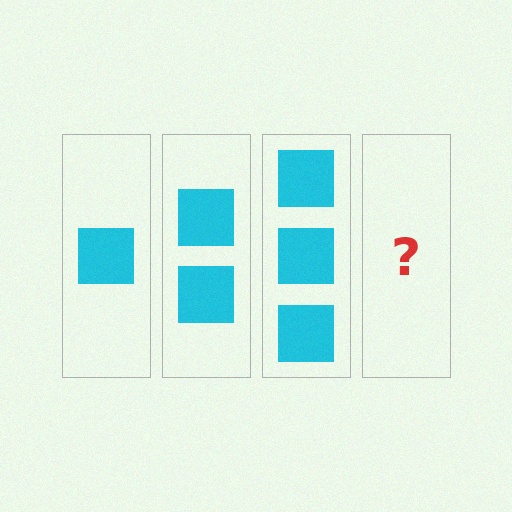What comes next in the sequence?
The next element should be 4 squares.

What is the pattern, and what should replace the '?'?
The pattern is that each step adds one more square. The '?' should be 4 squares.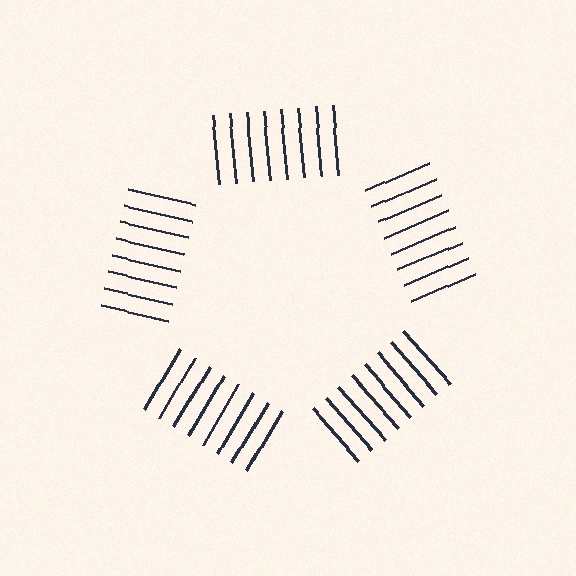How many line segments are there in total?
40 — 8 along each of the 5 edges.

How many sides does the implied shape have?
5 sides — the line-ends trace a pentagon.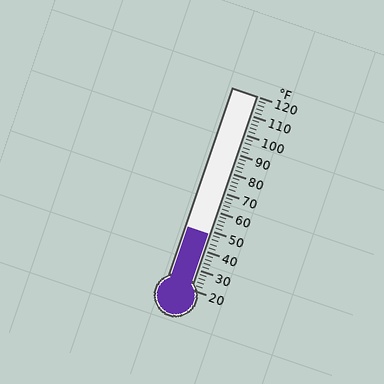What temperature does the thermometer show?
The thermometer shows approximately 48°F.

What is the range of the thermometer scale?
The thermometer scale ranges from 20°F to 120°F.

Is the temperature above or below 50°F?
The temperature is below 50°F.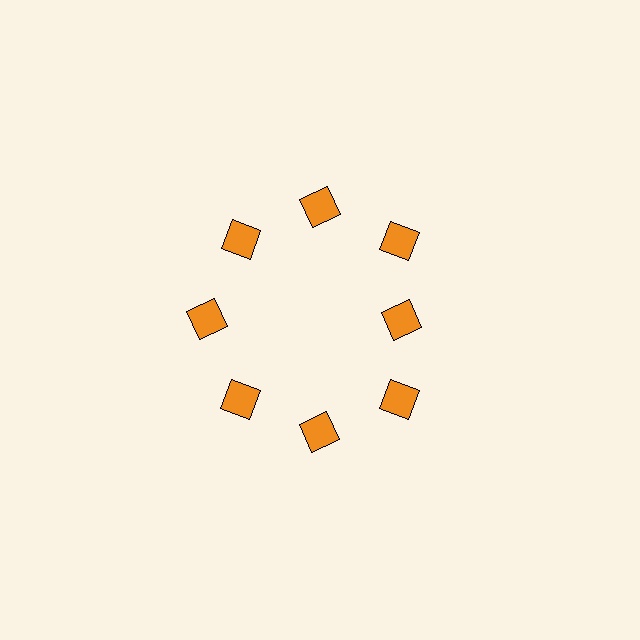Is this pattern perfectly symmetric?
No. The 8 orange squares are arranged in a ring, but one element near the 3 o'clock position is pulled inward toward the center, breaking the 8-fold rotational symmetry.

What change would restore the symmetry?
The symmetry would be restored by moving it outward, back onto the ring so that all 8 squares sit at equal angles and equal distance from the center.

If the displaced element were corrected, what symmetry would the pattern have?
It would have 8-fold rotational symmetry — the pattern would map onto itself every 45 degrees.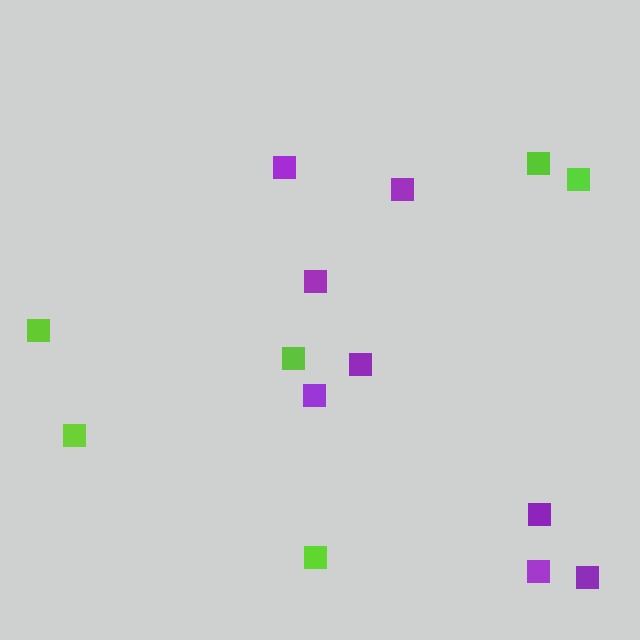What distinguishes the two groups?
There are 2 groups: one group of purple squares (8) and one group of lime squares (6).